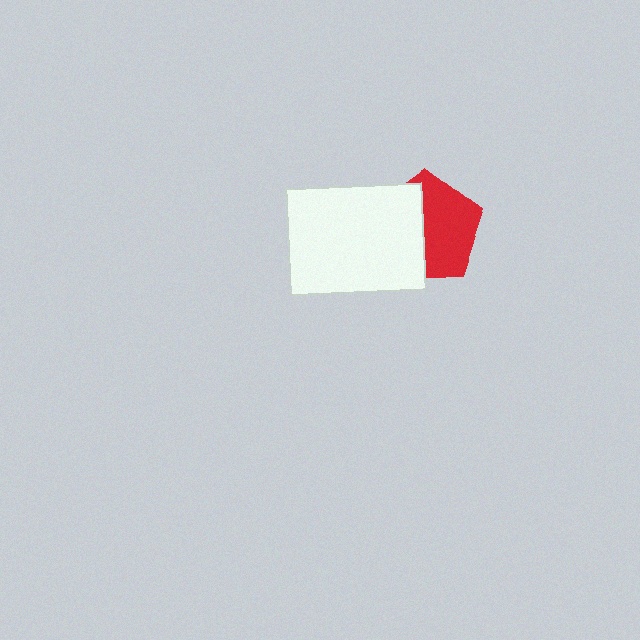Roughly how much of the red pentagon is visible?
About half of it is visible (roughly 55%).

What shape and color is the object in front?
The object in front is a white rectangle.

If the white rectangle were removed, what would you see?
You would see the complete red pentagon.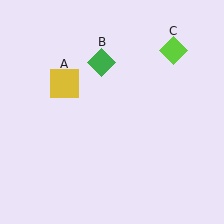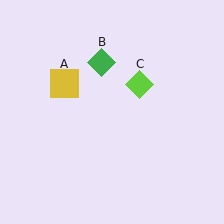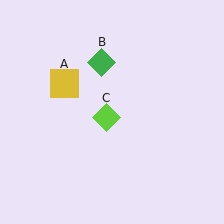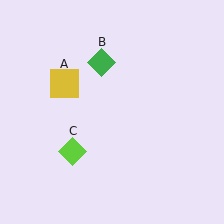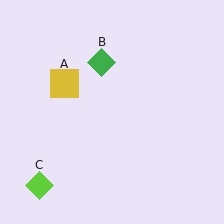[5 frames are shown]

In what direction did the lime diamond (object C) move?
The lime diamond (object C) moved down and to the left.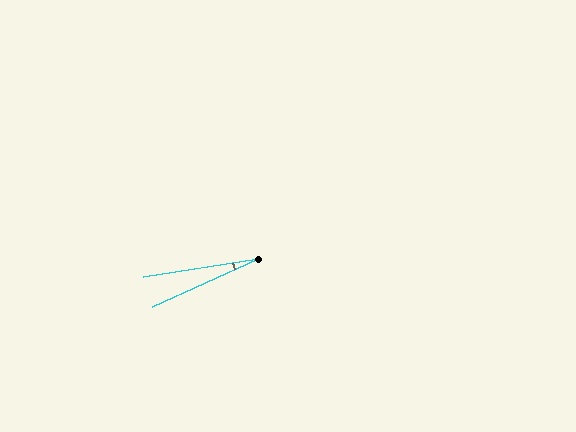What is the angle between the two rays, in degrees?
Approximately 16 degrees.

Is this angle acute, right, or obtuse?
It is acute.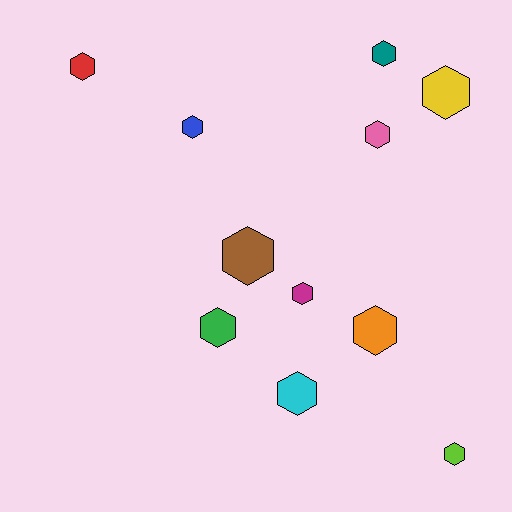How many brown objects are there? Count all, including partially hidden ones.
There is 1 brown object.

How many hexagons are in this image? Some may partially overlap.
There are 11 hexagons.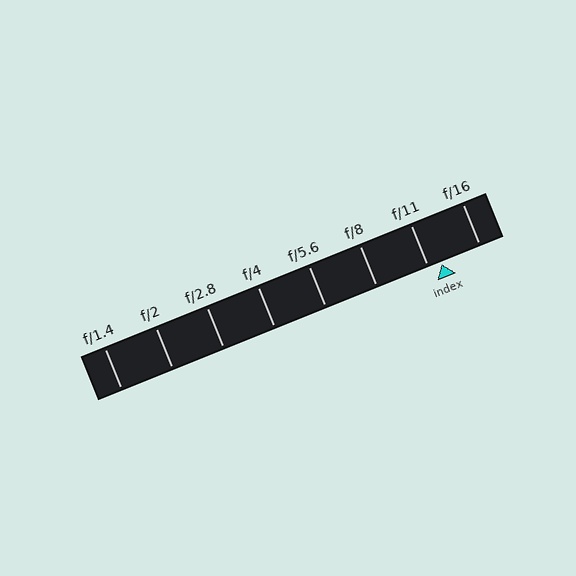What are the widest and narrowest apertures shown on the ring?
The widest aperture shown is f/1.4 and the narrowest is f/16.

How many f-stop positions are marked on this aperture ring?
There are 8 f-stop positions marked.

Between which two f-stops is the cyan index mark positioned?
The index mark is between f/11 and f/16.